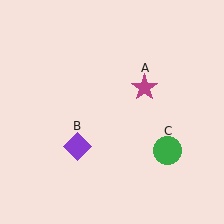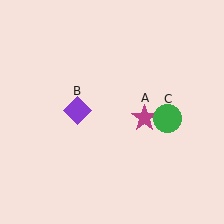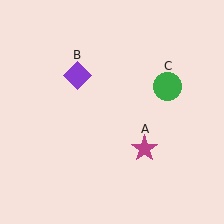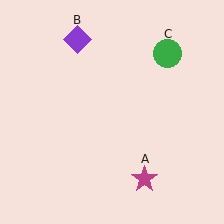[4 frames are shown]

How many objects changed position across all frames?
3 objects changed position: magenta star (object A), purple diamond (object B), green circle (object C).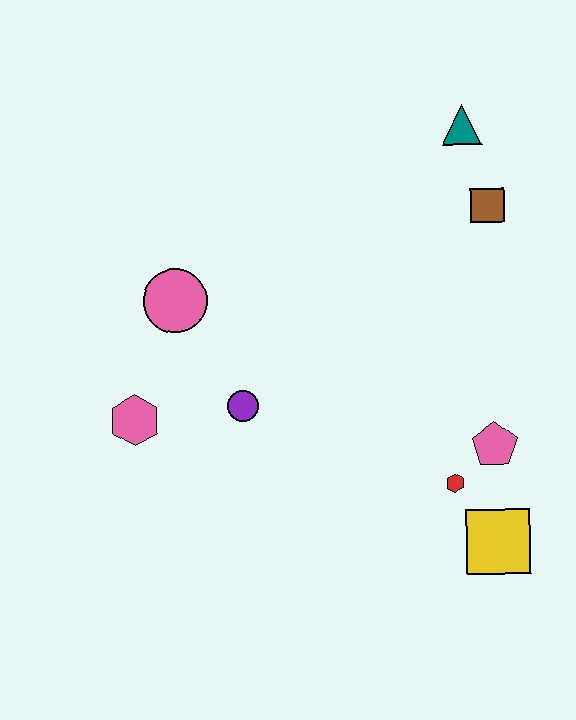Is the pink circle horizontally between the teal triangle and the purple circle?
No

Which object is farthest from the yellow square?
The teal triangle is farthest from the yellow square.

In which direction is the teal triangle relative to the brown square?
The teal triangle is above the brown square.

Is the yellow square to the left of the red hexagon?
No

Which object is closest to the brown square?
The teal triangle is closest to the brown square.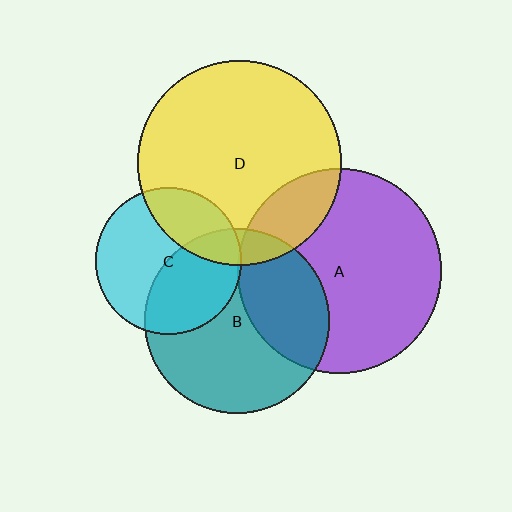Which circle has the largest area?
Circle D (yellow).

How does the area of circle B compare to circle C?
Approximately 1.6 times.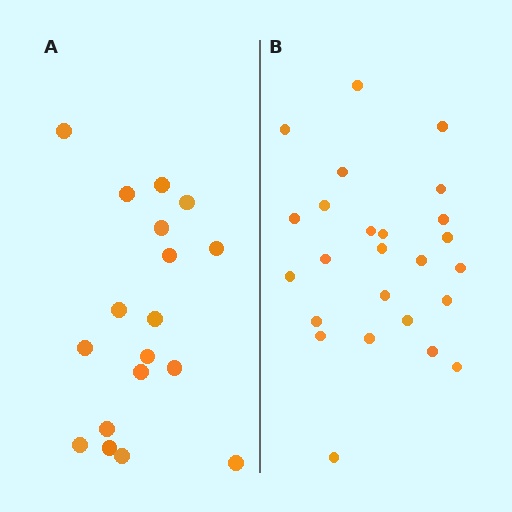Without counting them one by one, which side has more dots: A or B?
Region B (the right region) has more dots.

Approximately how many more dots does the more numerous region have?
Region B has roughly 8 or so more dots than region A.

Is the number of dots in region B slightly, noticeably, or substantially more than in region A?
Region B has noticeably more, but not dramatically so. The ratio is roughly 1.4 to 1.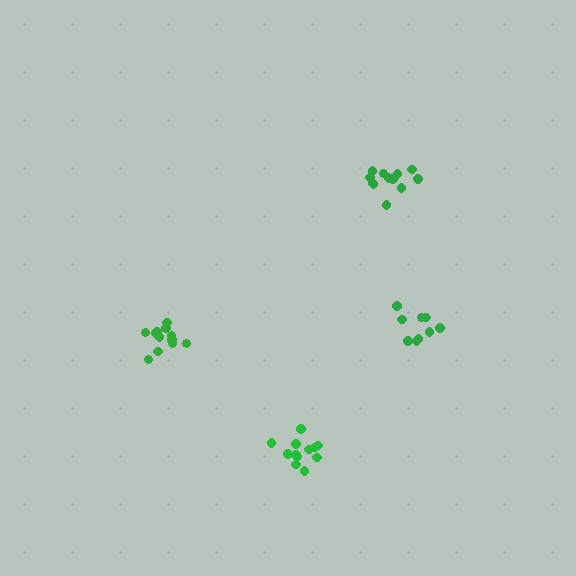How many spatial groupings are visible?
There are 4 spatial groupings.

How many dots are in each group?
Group 1: 12 dots, Group 2: 12 dots, Group 3: 9 dots, Group 4: 12 dots (45 total).